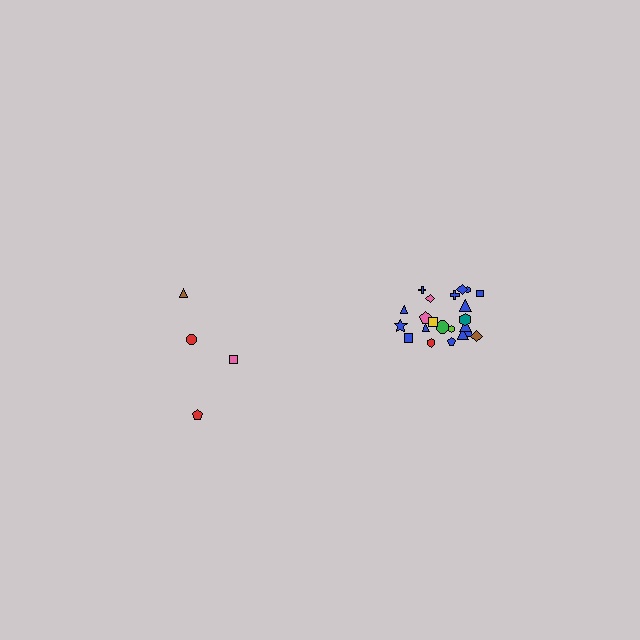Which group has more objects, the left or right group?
The right group.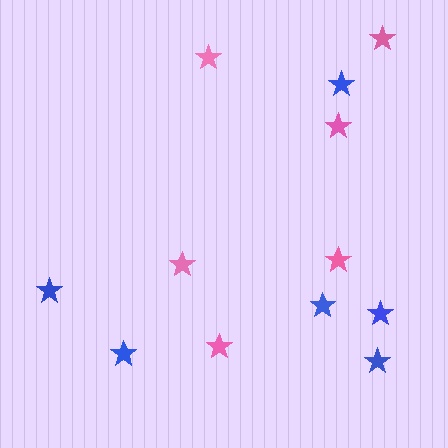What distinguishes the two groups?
There are 2 groups: one group of blue stars (6) and one group of pink stars (6).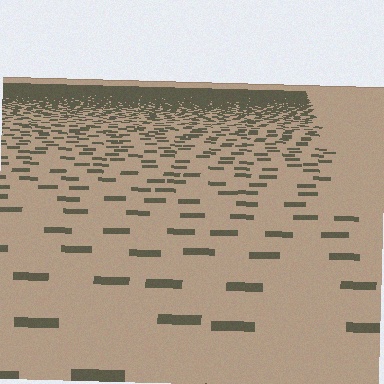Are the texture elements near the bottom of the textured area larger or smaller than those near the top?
Larger. Near the bottom, elements are closer to the viewer and appear at a bigger on-screen size.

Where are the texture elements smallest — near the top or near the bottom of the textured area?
Near the top.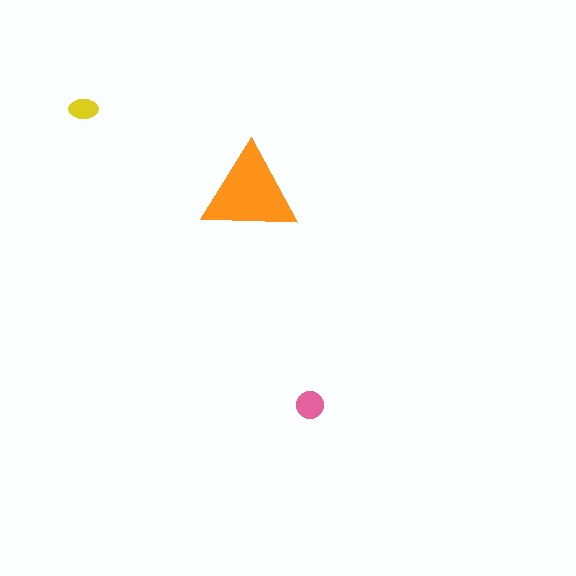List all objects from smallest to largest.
The yellow ellipse, the pink circle, the orange triangle.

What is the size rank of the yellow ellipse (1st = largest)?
3rd.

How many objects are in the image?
There are 3 objects in the image.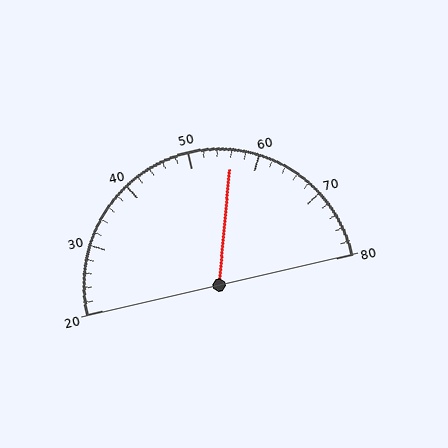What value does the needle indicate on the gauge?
The needle indicates approximately 56.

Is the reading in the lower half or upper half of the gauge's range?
The reading is in the upper half of the range (20 to 80).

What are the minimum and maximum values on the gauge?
The gauge ranges from 20 to 80.